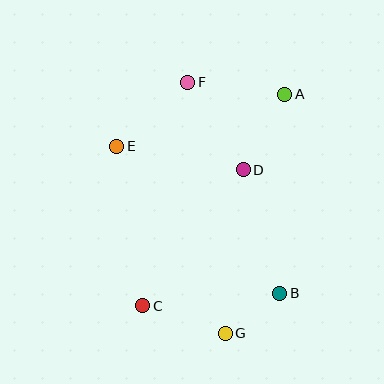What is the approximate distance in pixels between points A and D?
The distance between A and D is approximately 86 pixels.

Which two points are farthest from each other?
Points A and C are farthest from each other.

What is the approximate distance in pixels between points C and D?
The distance between C and D is approximately 169 pixels.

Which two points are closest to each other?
Points B and G are closest to each other.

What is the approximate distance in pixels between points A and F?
The distance between A and F is approximately 98 pixels.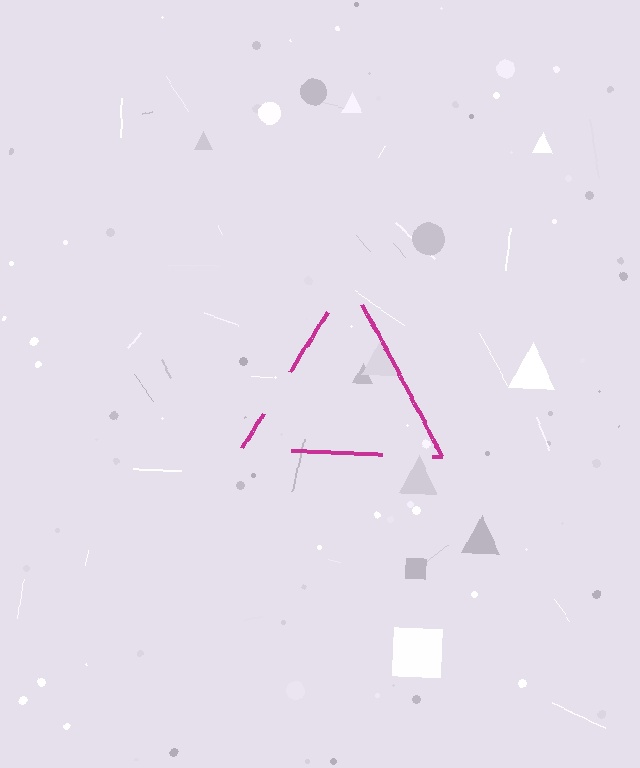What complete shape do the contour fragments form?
The contour fragments form a triangle.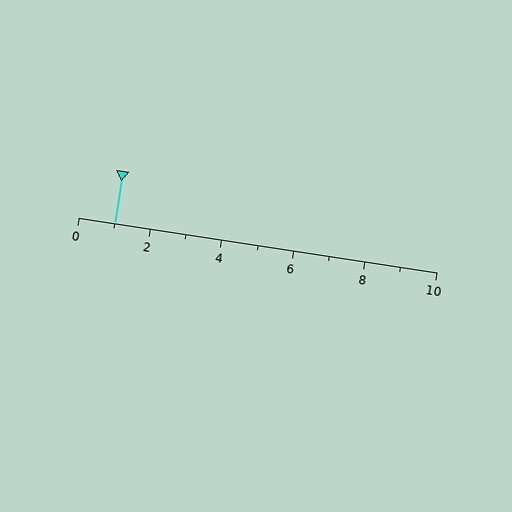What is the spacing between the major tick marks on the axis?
The major ticks are spaced 2 apart.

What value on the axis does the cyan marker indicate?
The marker indicates approximately 1.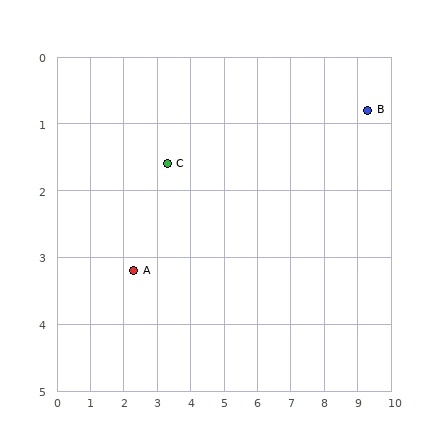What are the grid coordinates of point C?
Point C is at approximately (3.3, 1.6).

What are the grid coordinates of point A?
Point A is at approximately (2.3, 3.2).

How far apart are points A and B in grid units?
Points A and B are about 7.4 grid units apart.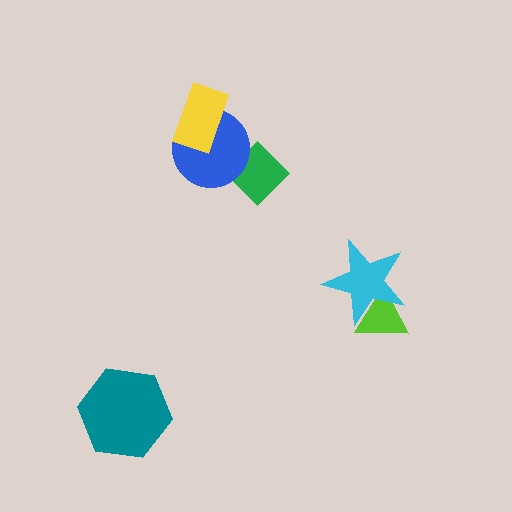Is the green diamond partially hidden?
Yes, it is partially covered by another shape.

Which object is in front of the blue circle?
The yellow rectangle is in front of the blue circle.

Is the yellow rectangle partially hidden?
No, no other shape covers it.